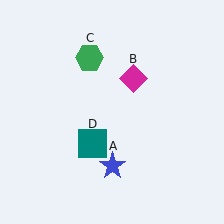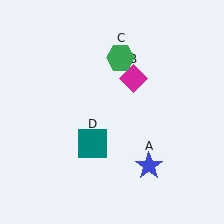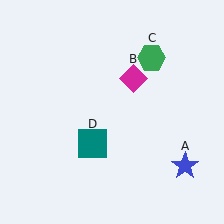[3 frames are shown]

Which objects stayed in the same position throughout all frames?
Magenta diamond (object B) and teal square (object D) remained stationary.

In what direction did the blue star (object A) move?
The blue star (object A) moved right.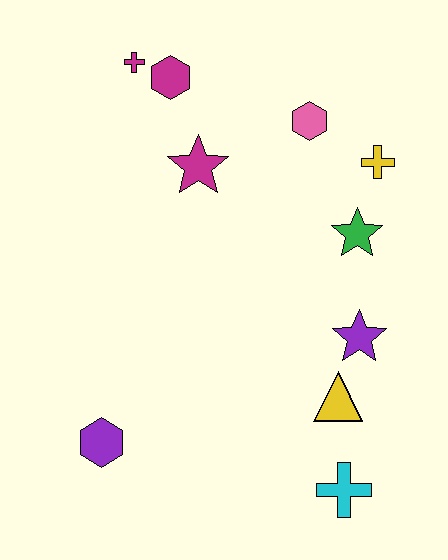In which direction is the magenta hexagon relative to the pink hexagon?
The magenta hexagon is to the left of the pink hexagon.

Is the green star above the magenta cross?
No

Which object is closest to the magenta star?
The magenta hexagon is closest to the magenta star.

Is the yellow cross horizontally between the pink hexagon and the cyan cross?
No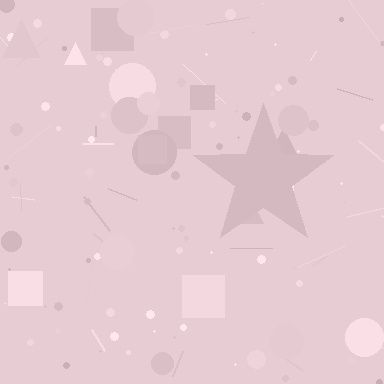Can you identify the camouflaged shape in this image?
The camouflaged shape is a star.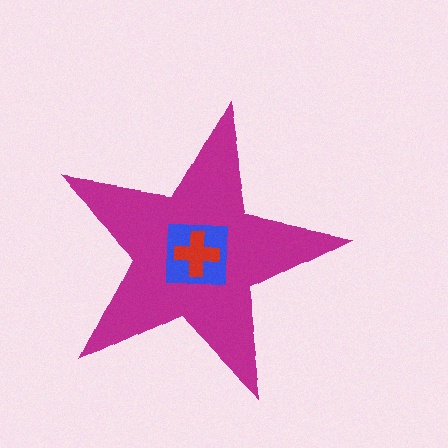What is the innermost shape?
The red cross.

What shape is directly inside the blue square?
The red cross.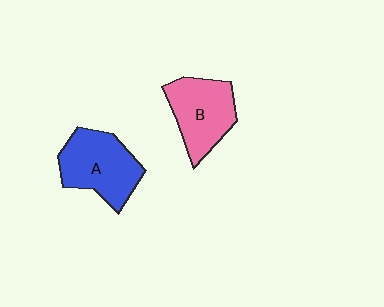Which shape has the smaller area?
Shape B (pink).